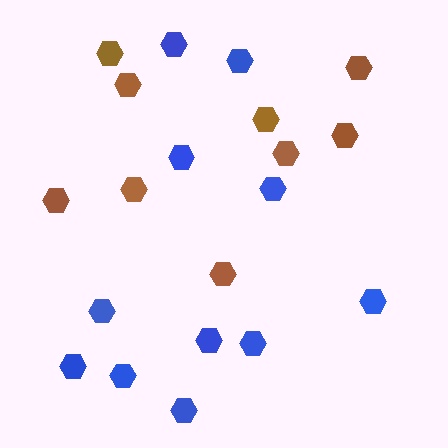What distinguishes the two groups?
There are 2 groups: one group of blue hexagons (11) and one group of brown hexagons (9).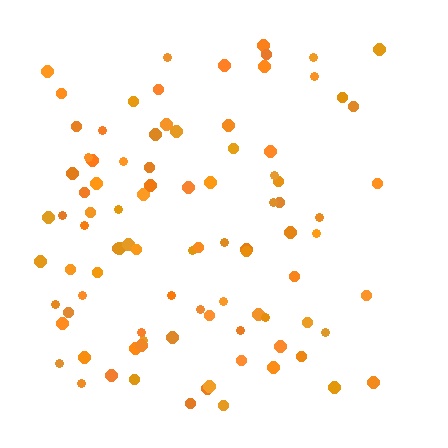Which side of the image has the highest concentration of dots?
The left.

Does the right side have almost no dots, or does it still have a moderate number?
Still a moderate number, just noticeably fewer than the left.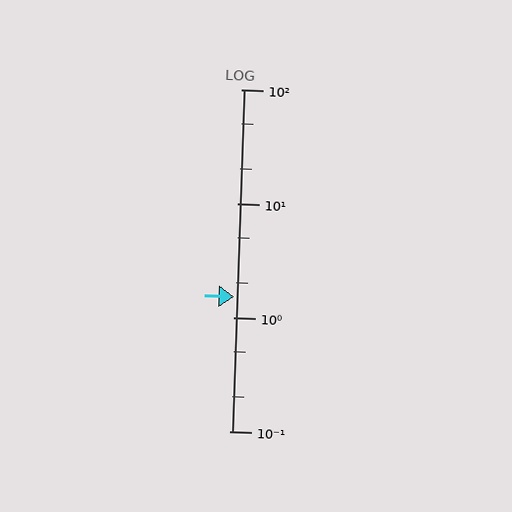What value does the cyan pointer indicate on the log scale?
The pointer indicates approximately 1.5.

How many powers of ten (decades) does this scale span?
The scale spans 3 decades, from 0.1 to 100.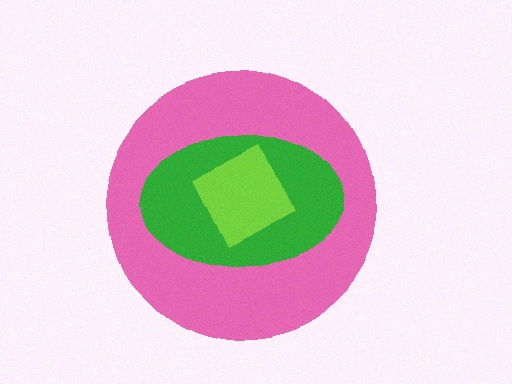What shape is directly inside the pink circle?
The green ellipse.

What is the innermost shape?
The lime diamond.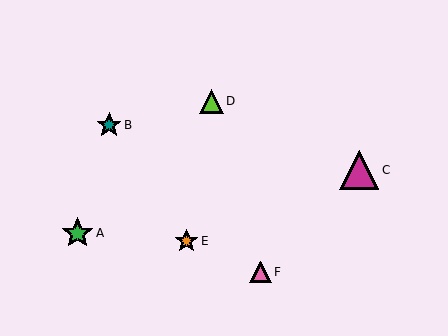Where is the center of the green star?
The center of the green star is at (77, 233).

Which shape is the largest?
The magenta triangle (labeled C) is the largest.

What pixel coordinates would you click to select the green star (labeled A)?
Click at (77, 233) to select the green star A.